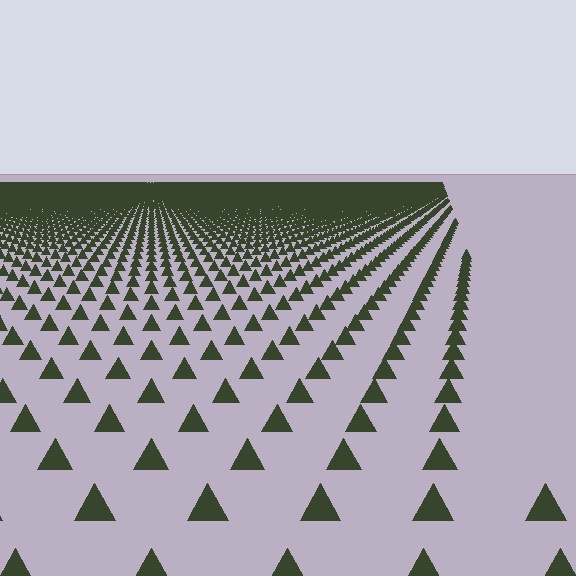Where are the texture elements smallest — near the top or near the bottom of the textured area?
Near the top.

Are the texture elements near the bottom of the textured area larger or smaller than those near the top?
Larger. Near the bottom, elements are closer to the viewer and appear at a bigger on-screen size.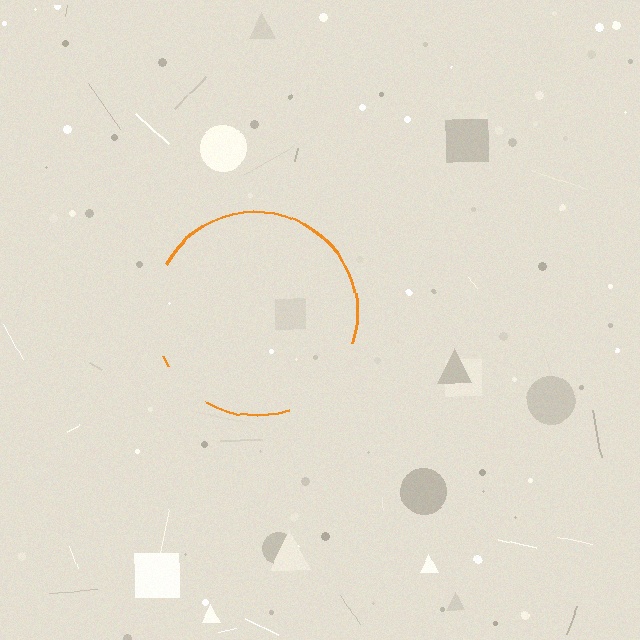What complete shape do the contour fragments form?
The contour fragments form a circle.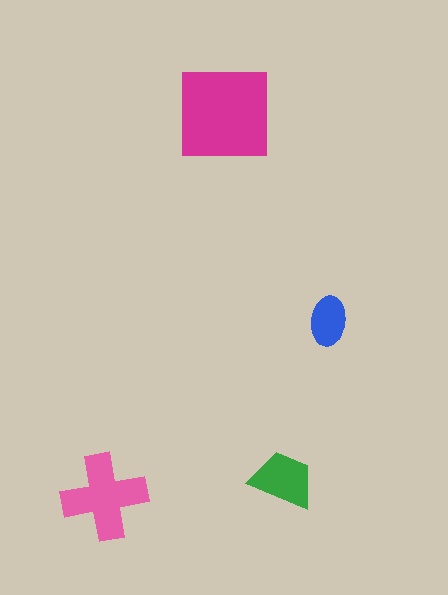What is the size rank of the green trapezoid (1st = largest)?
3rd.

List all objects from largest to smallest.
The magenta square, the pink cross, the green trapezoid, the blue ellipse.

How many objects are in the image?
There are 4 objects in the image.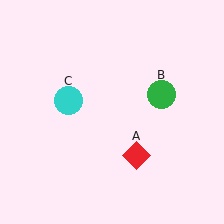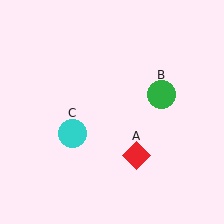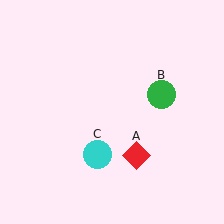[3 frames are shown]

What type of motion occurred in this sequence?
The cyan circle (object C) rotated counterclockwise around the center of the scene.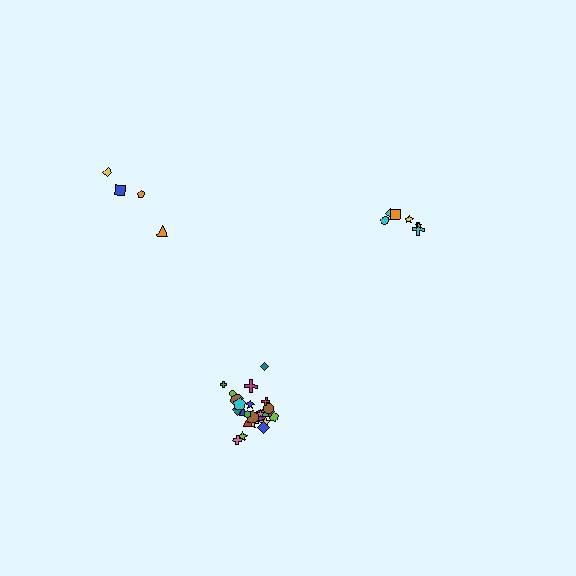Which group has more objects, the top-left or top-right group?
The top-right group.